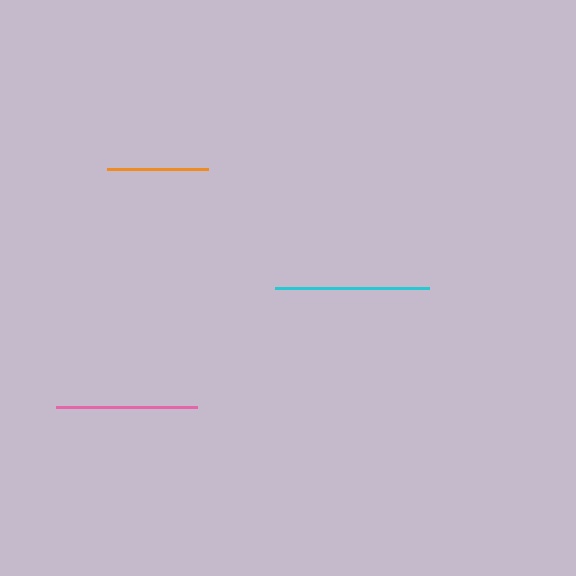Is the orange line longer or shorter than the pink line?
The pink line is longer than the orange line.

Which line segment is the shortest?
The orange line is the shortest at approximately 101 pixels.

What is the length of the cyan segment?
The cyan segment is approximately 154 pixels long.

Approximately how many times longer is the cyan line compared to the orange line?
The cyan line is approximately 1.5 times the length of the orange line.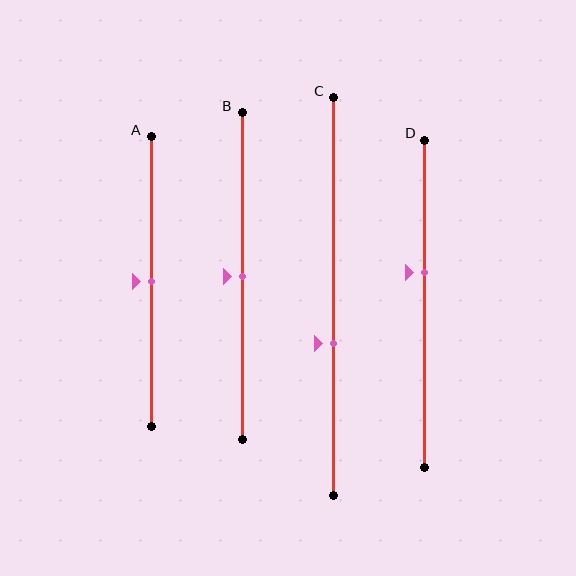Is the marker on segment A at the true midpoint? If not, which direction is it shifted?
Yes, the marker on segment A is at the true midpoint.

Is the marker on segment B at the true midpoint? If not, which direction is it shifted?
Yes, the marker on segment B is at the true midpoint.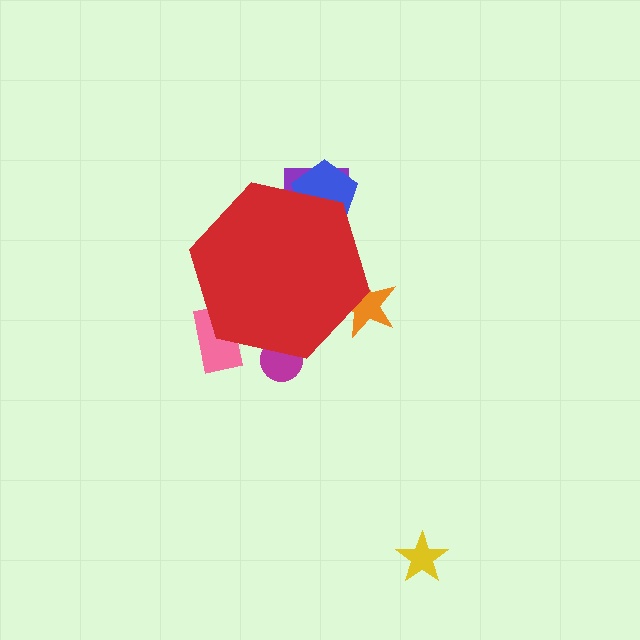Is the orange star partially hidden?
Yes, the orange star is partially hidden behind the red hexagon.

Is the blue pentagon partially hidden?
Yes, the blue pentagon is partially hidden behind the red hexagon.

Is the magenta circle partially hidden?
Yes, the magenta circle is partially hidden behind the red hexagon.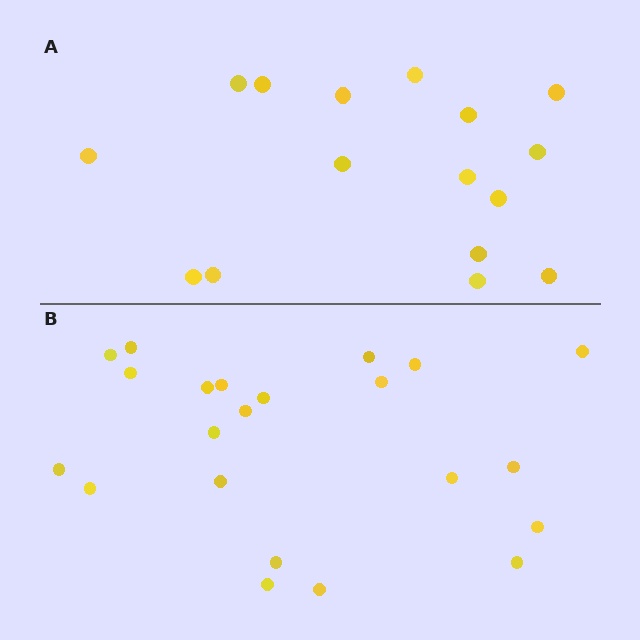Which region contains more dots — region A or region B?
Region B (the bottom region) has more dots.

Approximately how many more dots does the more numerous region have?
Region B has about 6 more dots than region A.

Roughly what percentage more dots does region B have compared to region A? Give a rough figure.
About 40% more.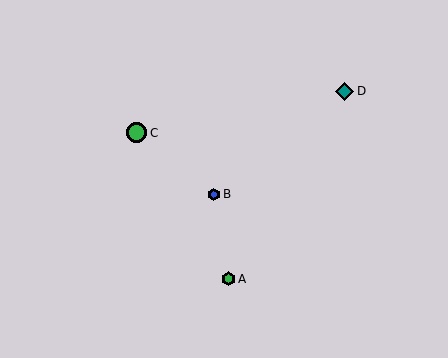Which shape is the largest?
The green circle (labeled C) is the largest.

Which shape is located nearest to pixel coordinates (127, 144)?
The green circle (labeled C) at (136, 133) is nearest to that location.